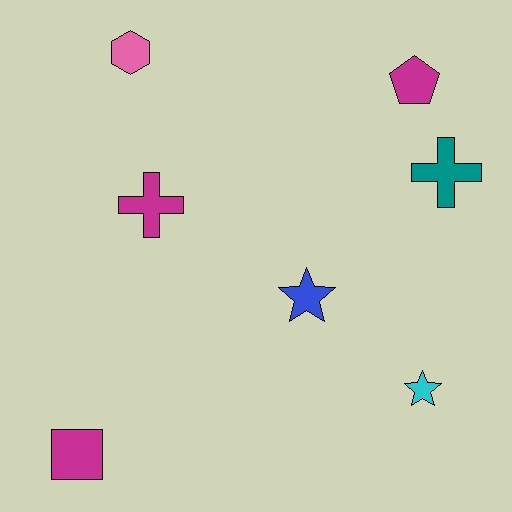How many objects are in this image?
There are 7 objects.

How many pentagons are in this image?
There is 1 pentagon.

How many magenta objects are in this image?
There are 3 magenta objects.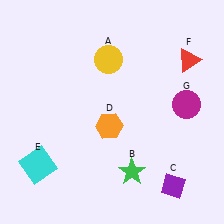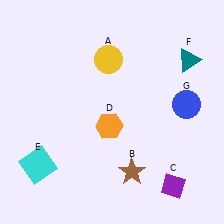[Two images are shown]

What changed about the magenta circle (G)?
In Image 1, G is magenta. In Image 2, it changed to blue.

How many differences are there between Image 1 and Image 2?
There are 3 differences between the two images.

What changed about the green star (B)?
In Image 1, B is green. In Image 2, it changed to brown.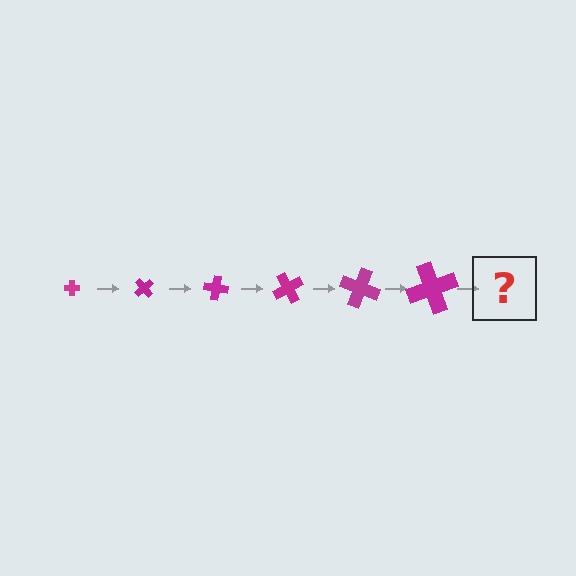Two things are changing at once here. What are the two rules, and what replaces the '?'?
The two rules are that the cross grows larger each step and it rotates 50 degrees each step. The '?' should be a cross, larger than the previous one and rotated 300 degrees from the start.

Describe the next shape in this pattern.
It should be a cross, larger than the previous one and rotated 300 degrees from the start.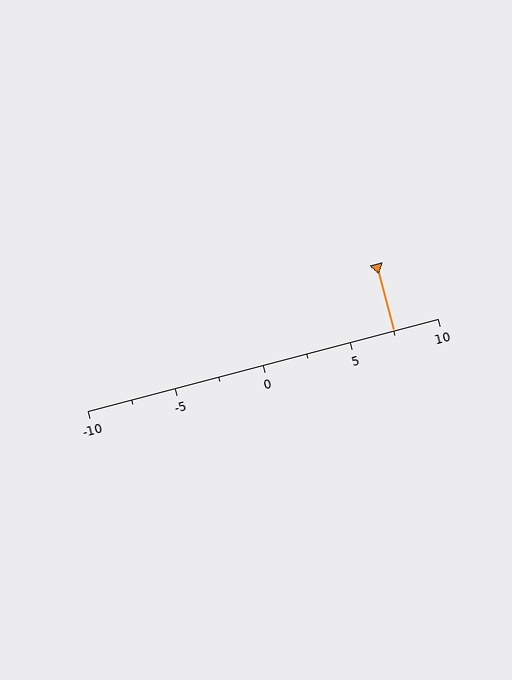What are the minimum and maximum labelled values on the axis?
The axis runs from -10 to 10.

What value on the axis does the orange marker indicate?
The marker indicates approximately 7.5.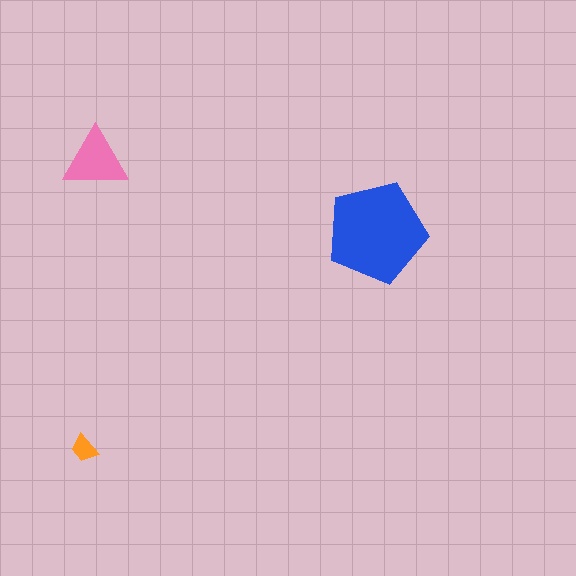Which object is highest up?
The pink triangle is topmost.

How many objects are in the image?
There are 3 objects in the image.